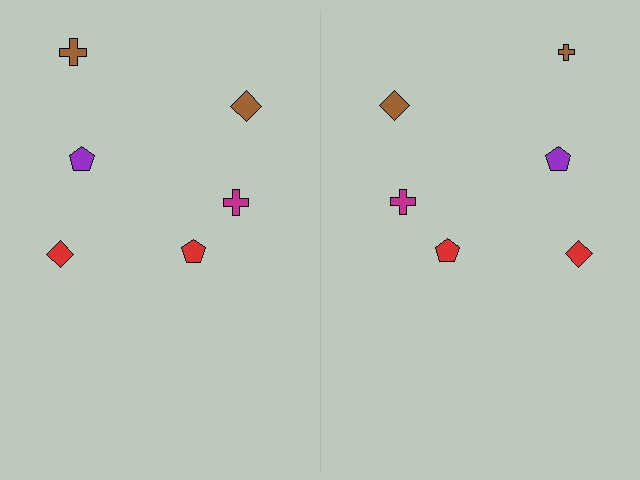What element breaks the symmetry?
The brown cross on the right side has a different size than its mirror counterpart.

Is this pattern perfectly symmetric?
No, the pattern is not perfectly symmetric. The brown cross on the right side has a different size than its mirror counterpart.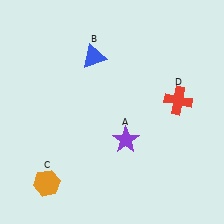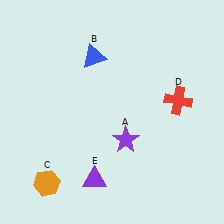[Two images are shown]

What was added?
A purple triangle (E) was added in Image 2.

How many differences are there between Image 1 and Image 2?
There is 1 difference between the two images.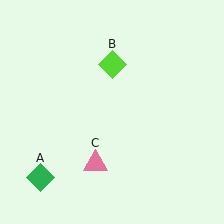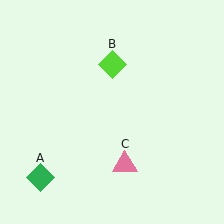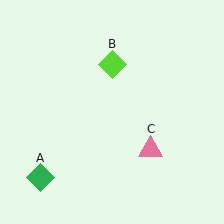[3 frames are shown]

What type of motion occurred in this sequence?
The pink triangle (object C) rotated counterclockwise around the center of the scene.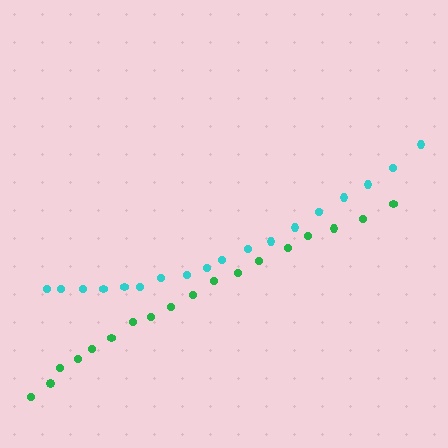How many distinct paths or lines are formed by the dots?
There are 2 distinct paths.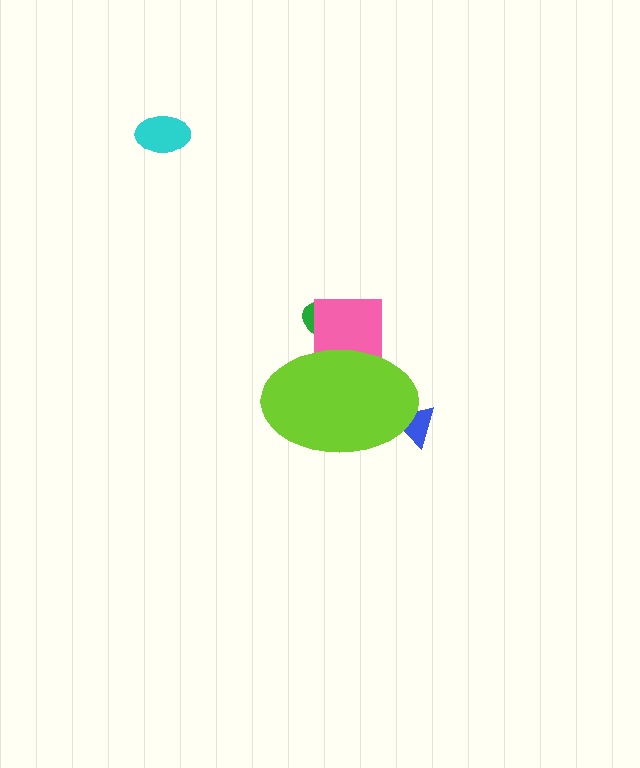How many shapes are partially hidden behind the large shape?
3 shapes are partially hidden.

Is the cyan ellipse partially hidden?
No, the cyan ellipse is fully visible.